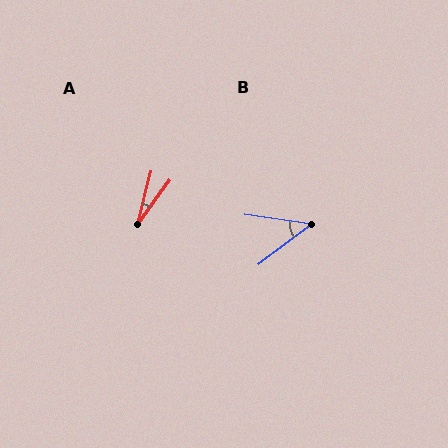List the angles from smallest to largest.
A (21°), B (45°).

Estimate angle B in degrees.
Approximately 45 degrees.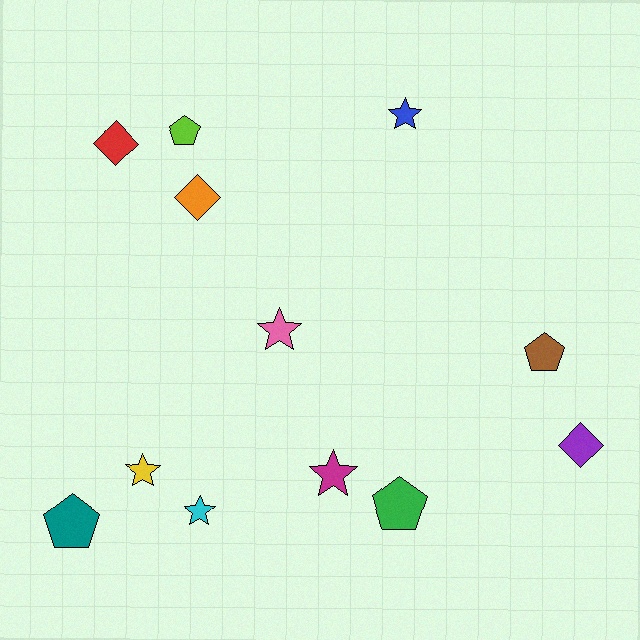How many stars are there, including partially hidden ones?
There are 5 stars.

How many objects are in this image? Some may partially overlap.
There are 12 objects.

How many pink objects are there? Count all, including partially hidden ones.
There is 1 pink object.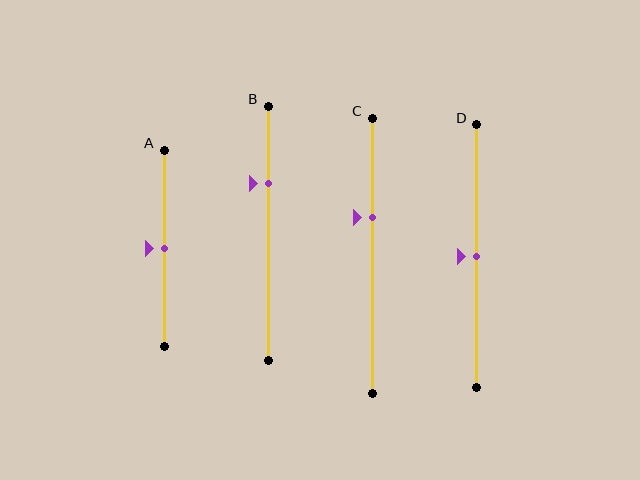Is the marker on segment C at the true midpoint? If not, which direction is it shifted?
No, the marker on segment C is shifted upward by about 14% of the segment length.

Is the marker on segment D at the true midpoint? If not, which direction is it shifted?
Yes, the marker on segment D is at the true midpoint.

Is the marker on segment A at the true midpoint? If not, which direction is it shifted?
Yes, the marker on segment A is at the true midpoint.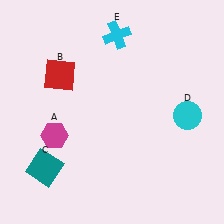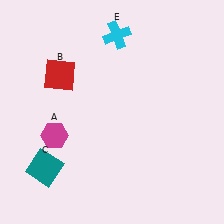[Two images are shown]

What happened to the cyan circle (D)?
The cyan circle (D) was removed in Image 2. It was in the bottom-right area of Image 1.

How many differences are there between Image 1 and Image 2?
There is 1 difference between the two images.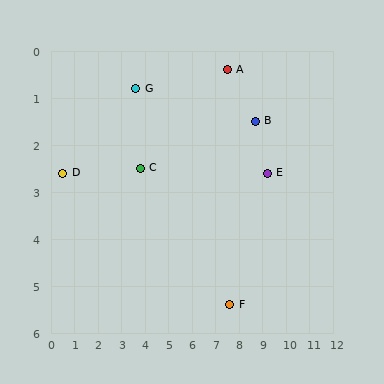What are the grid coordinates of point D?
Point D is at approximately (0.5, 2.6).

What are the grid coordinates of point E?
Point E is at approximately (9.2, 2.6).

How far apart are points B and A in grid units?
Points B and A are about 1.6 grid units apart.